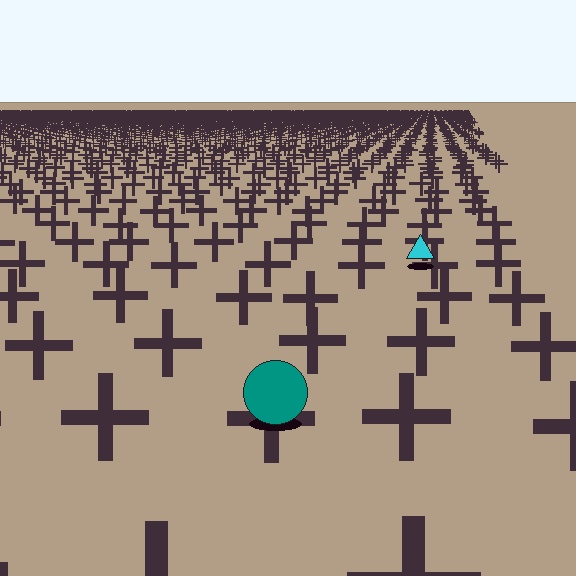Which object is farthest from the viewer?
The cyan triangle is farthest from the viewer. It appears smaller and the ground texture around it is denser.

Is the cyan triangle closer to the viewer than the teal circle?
No. The teal circle is closer — you can tell from the texture gradient: the ground texture is coarser near it.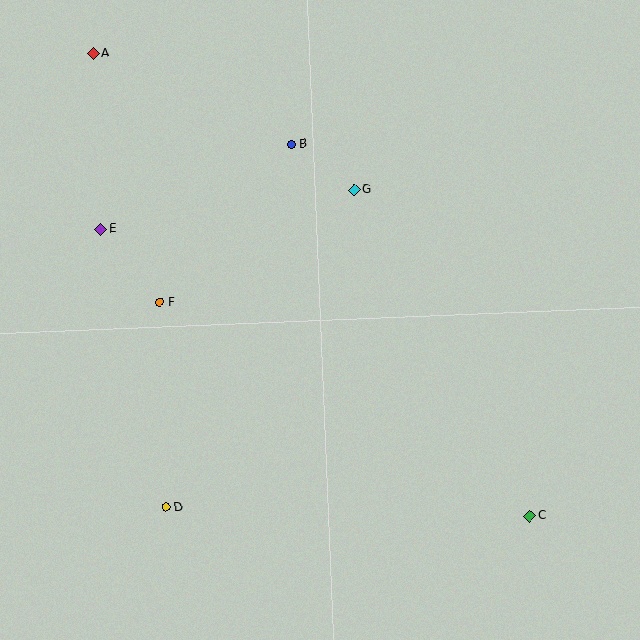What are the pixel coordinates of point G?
Point G is at (354, 190).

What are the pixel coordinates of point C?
Point C is at (530, 516).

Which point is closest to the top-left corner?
Point A is closest to the top-left corner.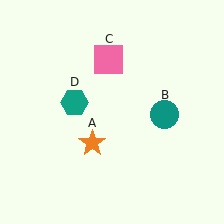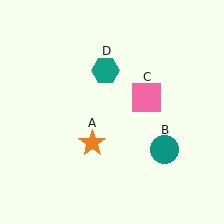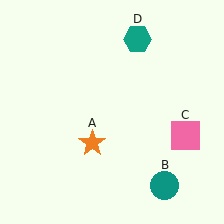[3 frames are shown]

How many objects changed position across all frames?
3 objects changed position: teal circle (object B), pink square (object C), teal hexagon (object D).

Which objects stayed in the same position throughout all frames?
Orange star (object A) remained stationary.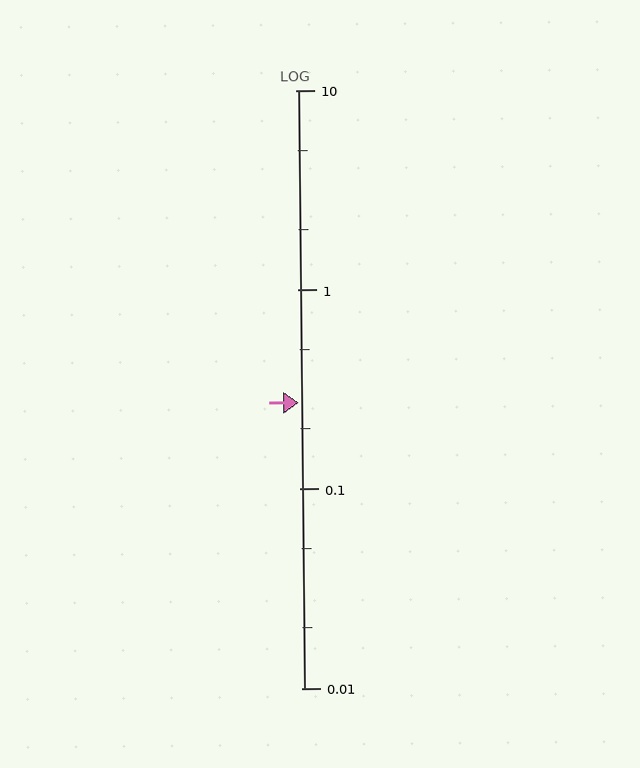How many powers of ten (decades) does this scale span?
The scale spans 3 decades, from 0.01 to 10.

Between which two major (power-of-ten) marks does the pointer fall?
The pointer is between 0.1 and 1.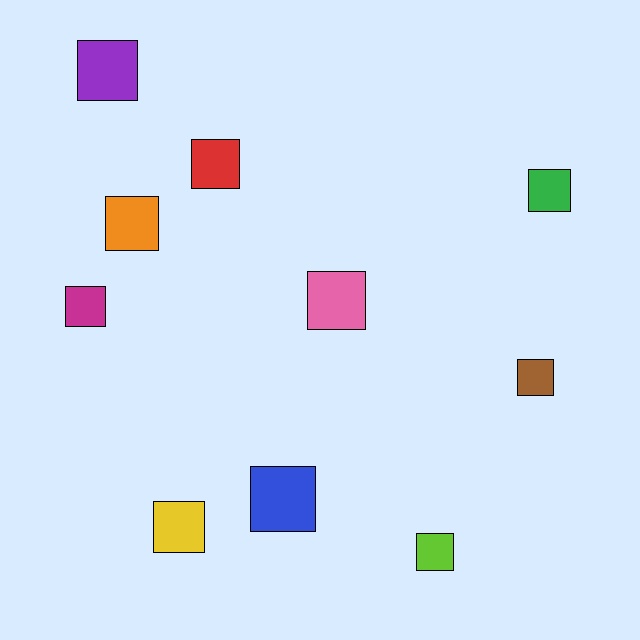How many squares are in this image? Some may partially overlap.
There are 10 squares.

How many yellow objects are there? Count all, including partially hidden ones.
There is 1 yellow object.